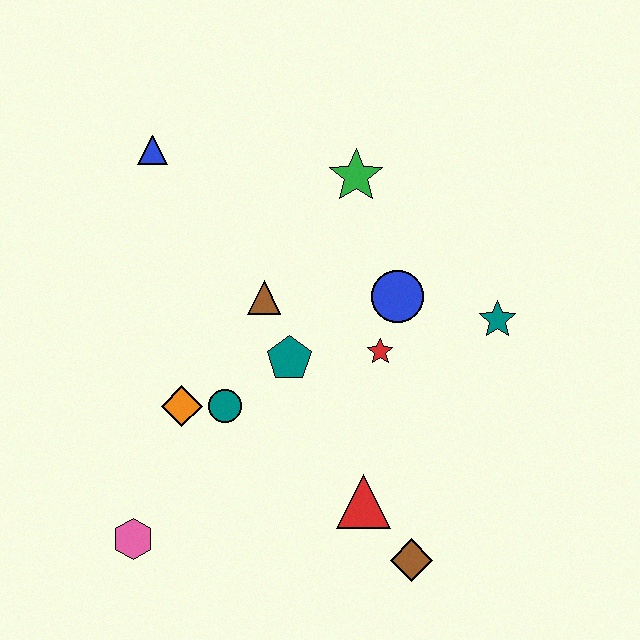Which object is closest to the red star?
The blue circle is closest to the red star.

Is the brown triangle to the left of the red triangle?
Yes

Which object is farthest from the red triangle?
The blue triangle is farthest from the red triangle.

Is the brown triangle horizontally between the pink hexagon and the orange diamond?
No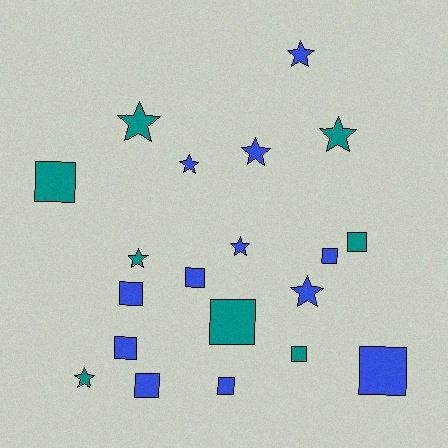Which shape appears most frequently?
Square, with 11 objects.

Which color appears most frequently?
Blue, with 12 objects.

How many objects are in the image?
There are 20 objects.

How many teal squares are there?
There are 4 teal squares.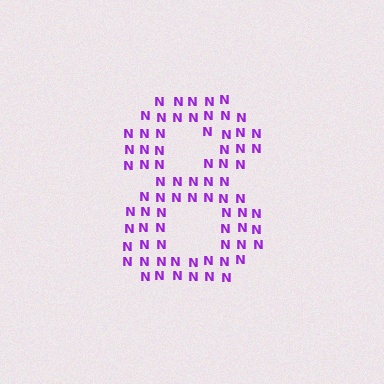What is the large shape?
The large shape is the digit 8.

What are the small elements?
The small elements are letter N's.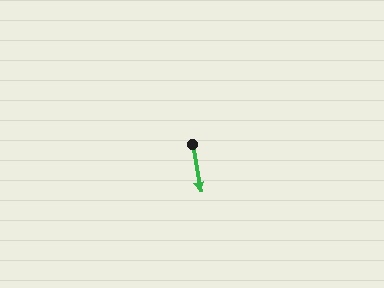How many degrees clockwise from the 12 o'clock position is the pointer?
Approximately 170 degrees.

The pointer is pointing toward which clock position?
Roughly 6 o'clock.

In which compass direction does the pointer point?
South.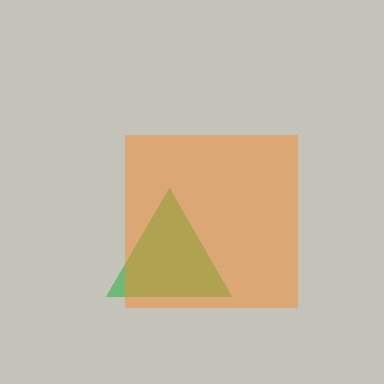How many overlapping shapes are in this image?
There are 2 overlapping shapes in the image.